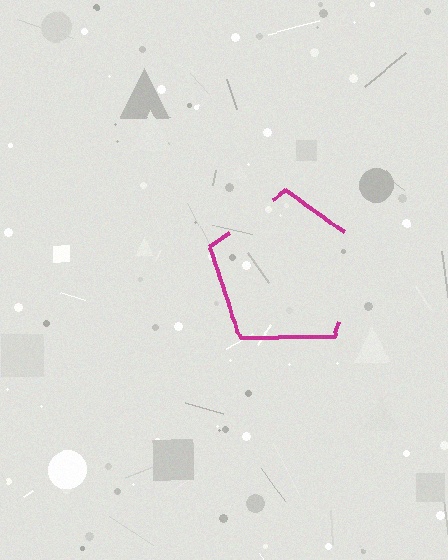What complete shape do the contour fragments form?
The contour fragments form a pentagon.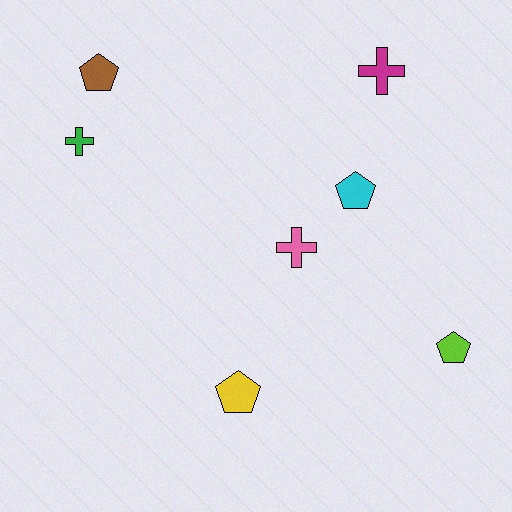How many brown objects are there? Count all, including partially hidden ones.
There is 1 brown object.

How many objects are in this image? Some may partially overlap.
There are 7 objects.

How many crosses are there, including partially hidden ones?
There are 3 crosses.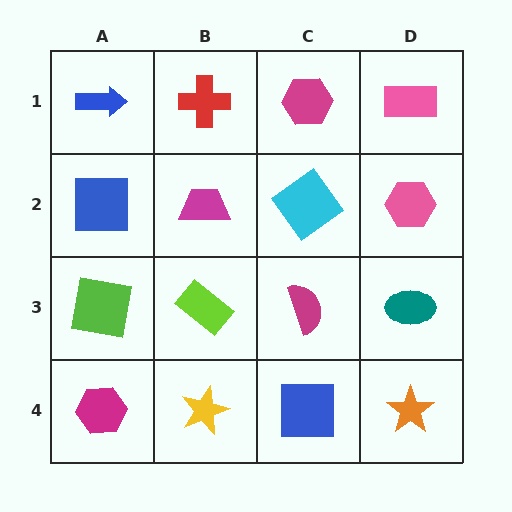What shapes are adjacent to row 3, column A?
A blue square (row 2, column A), a magenta hexagon (row 4, column A), a lime rectangle (row 3, column B).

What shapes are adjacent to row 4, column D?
A teal ellipse (row 3, column D), a blue square (row 4, column C).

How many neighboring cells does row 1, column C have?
3.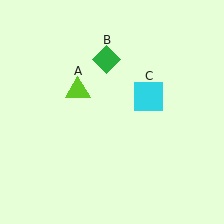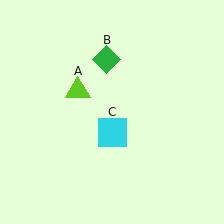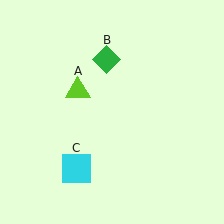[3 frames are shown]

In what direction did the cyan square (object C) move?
The cyan square (object C) moved down and to the left.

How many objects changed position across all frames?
1 object changed position: cyan square (object C).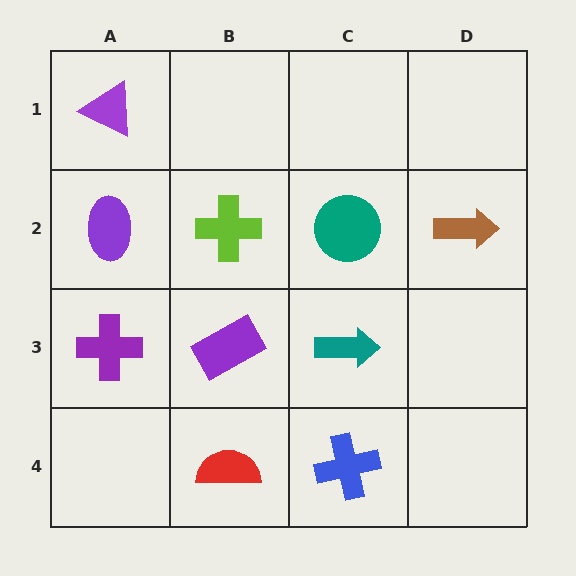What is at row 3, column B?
A purple rectangle.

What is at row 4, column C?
A blue cross.